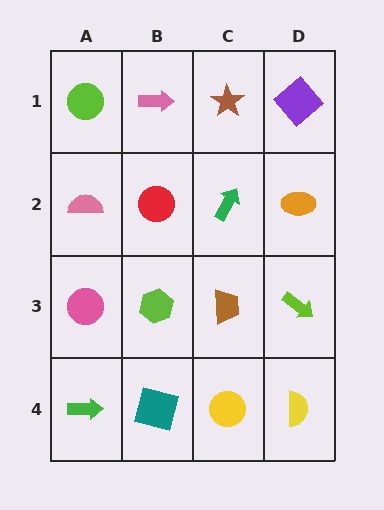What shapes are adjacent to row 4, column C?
A brown trapezoid (row 3, column C), a teal square (row 4, column B), a yellow semicircle (row 4, column D).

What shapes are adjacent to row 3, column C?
A green arrow (row 2, column C), a yellow circle (row 4, column C), a lime hexagon (row 3, column B), a lime arrow (row 3, column D).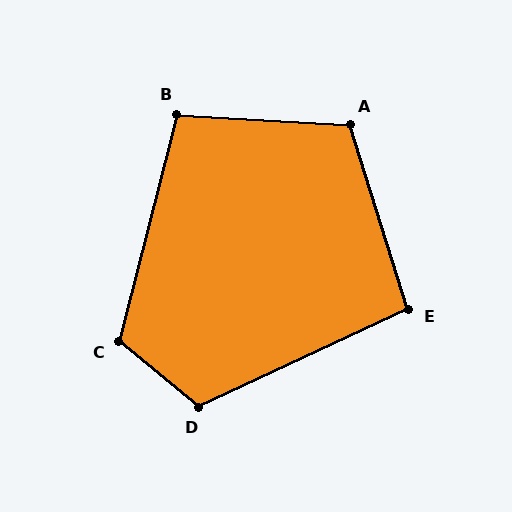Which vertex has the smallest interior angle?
E, at approximately 97 degrees.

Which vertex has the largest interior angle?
D, at approximately 115 degrees.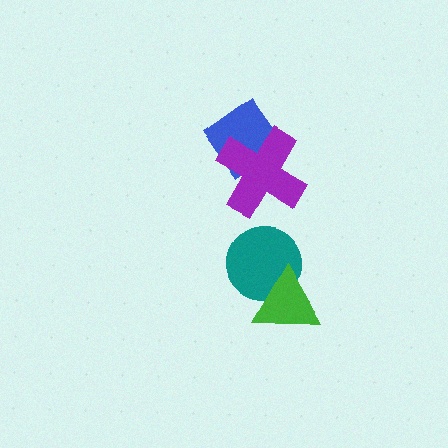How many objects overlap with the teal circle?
1 object overlaps with the teal circle.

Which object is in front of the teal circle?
The green triangle is in front of the teal circle.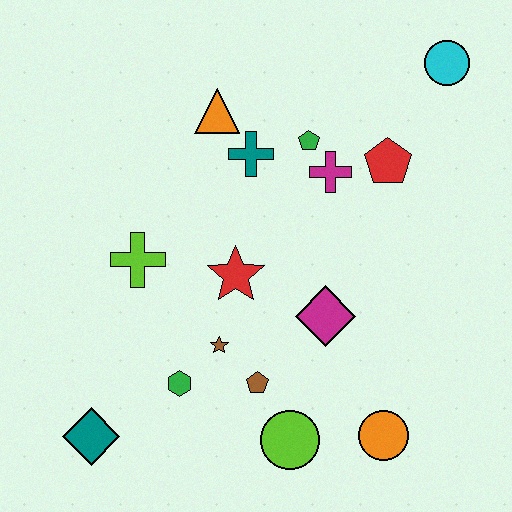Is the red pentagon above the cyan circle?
No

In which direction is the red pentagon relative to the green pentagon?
The red pentagon is to the right of the green pentagon.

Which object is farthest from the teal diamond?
The cyan circle is farthest from the teal diamond.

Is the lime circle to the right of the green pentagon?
No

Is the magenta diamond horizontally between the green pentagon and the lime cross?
No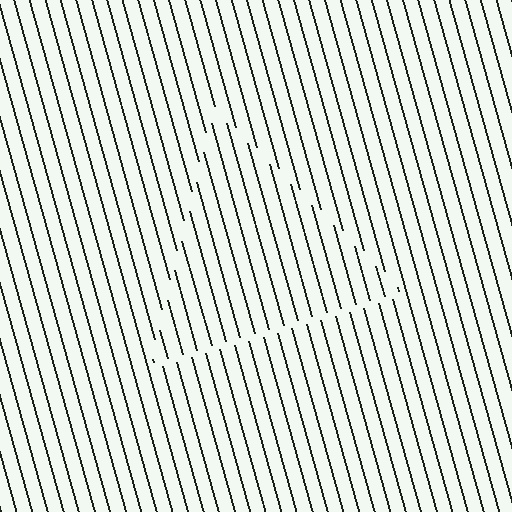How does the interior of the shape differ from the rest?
The interior of the shape contains the same grating, shifted by half a period — the contour is defined by the phase discontinuity where line-ends from the inner and outer gratings abut.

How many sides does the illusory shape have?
3 sides — the line-ends trace a triangle.